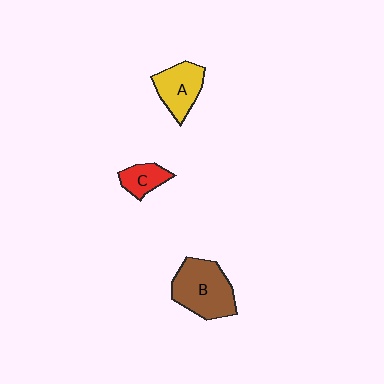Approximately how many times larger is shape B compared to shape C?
Approximately 2.3 times.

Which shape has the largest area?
Shape B (brown).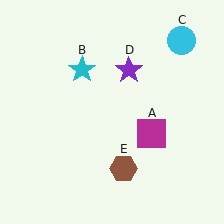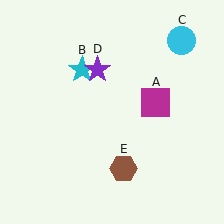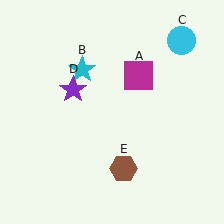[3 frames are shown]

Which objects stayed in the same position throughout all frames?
Cyan star (object B) and cyan circle (object C) and brown hexagon (object E) remained stationary.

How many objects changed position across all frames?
2 objects changed position: magenta square (object A), purple star (object D).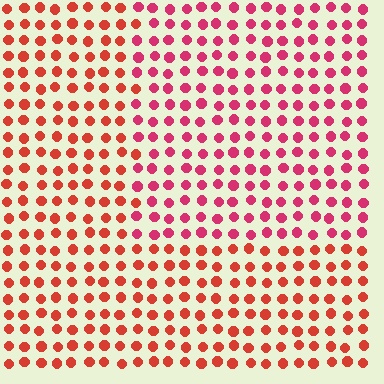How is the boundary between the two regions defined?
The boundary is defined purely by a slight shift in hue (about 28 degrees). Spacing, size, and orientation are identical on both sides.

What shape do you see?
I see a rectangle.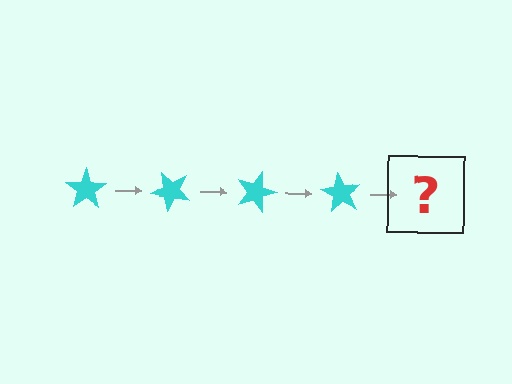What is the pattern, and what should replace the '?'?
The pattern is that the star rotates 45 degrees each step. The '?' should be a cyan star rotated 180 degrees.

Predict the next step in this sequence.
The next step is a cyan star rotated 180 degrees.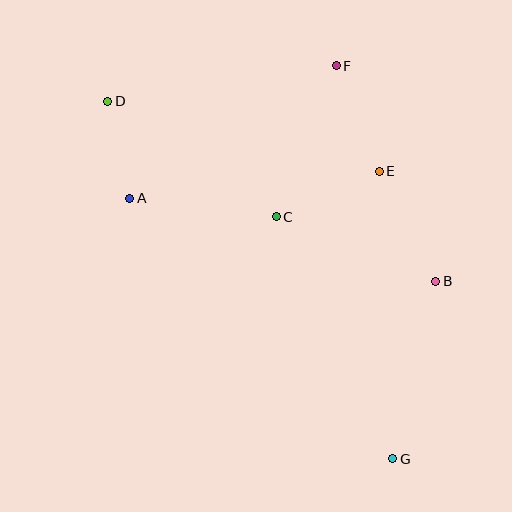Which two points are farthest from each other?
Points D and G are farthest from each other.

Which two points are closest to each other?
Points A and D are closest to each other.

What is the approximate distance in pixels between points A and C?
The distance between A and C is approximately 148 pixels.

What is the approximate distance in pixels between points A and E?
The distance between A and E is approximately 251 pixels.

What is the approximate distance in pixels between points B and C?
The distance between B and C is approximately 172 pixels.